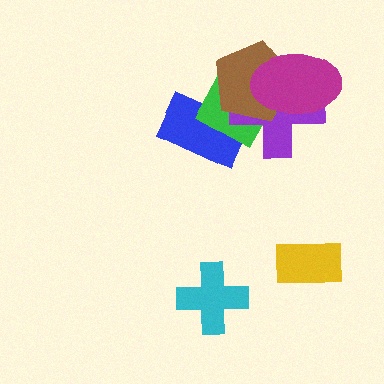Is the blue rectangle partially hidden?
Yes, it is partially covered by another shape.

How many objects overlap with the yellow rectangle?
0 objects overlap with the yellow rectangle.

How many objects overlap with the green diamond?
4 objects overlap with the green diamond.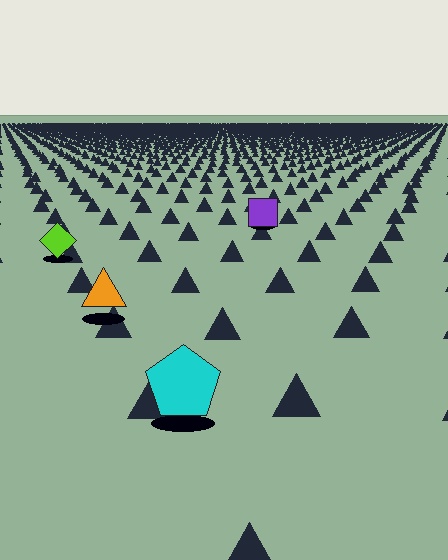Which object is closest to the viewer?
The cyan pentagon is closest. The texture marks near it are larger and more spread out.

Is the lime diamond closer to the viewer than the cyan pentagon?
No. The cyan pentagon is closer — you can tell from the texture gradient: the ground texture is coarser near it.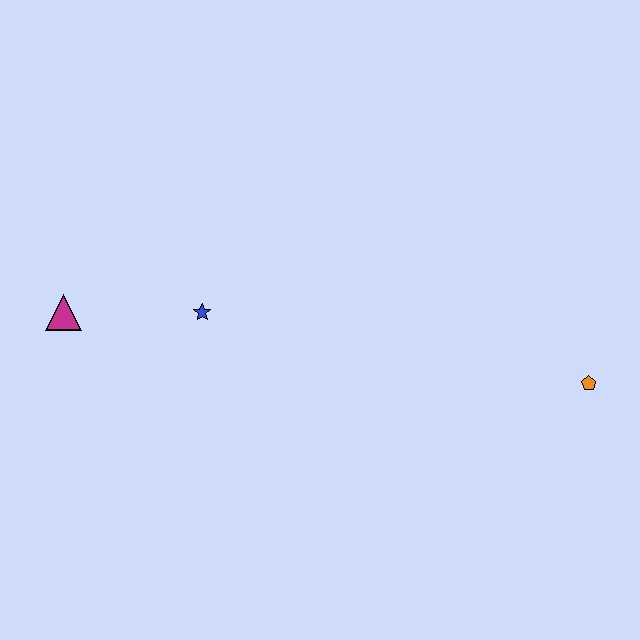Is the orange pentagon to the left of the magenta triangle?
No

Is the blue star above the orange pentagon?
Yes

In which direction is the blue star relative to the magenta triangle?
The blue star is to the right of the magenta triangle.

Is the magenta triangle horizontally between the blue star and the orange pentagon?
No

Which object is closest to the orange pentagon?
The blue star is closest to the orange pentagon.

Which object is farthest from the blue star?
The orange pentagon is farthest from the blue star.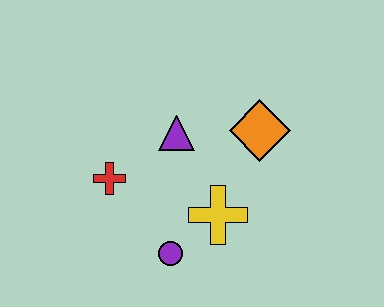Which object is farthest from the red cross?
The orange diamond is farthest from the red cross.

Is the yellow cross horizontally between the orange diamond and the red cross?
Yes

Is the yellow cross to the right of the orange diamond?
No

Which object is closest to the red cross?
The purple triangle is closest to the red cross.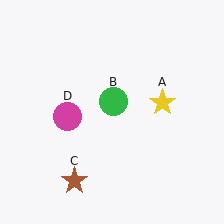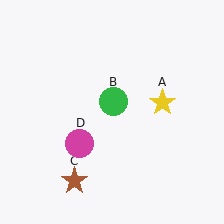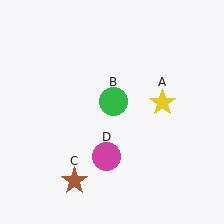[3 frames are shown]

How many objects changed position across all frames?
1 object changed position: magenta circle (object D).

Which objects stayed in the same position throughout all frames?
Yellow star (object A) and green circle (object B) and brown star (object C) remained stationary.